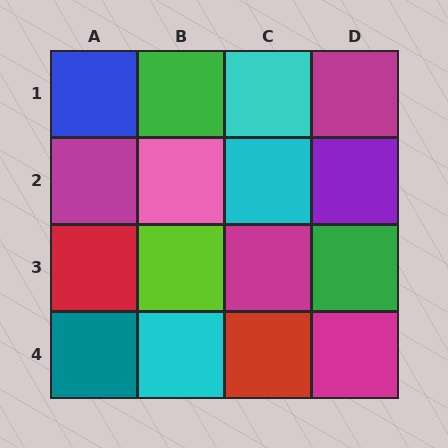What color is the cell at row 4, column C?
Red.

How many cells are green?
2 cells are green.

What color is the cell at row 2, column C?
Cyan.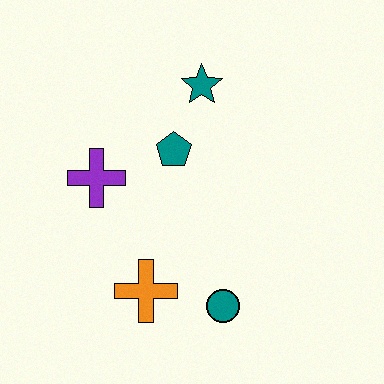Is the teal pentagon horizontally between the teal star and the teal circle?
No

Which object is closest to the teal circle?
The orange cross is closest to the teal circle.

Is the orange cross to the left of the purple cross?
No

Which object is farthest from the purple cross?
The teal circle is farthest from the purple cross.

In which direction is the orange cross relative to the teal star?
The orange cross is below the teal star.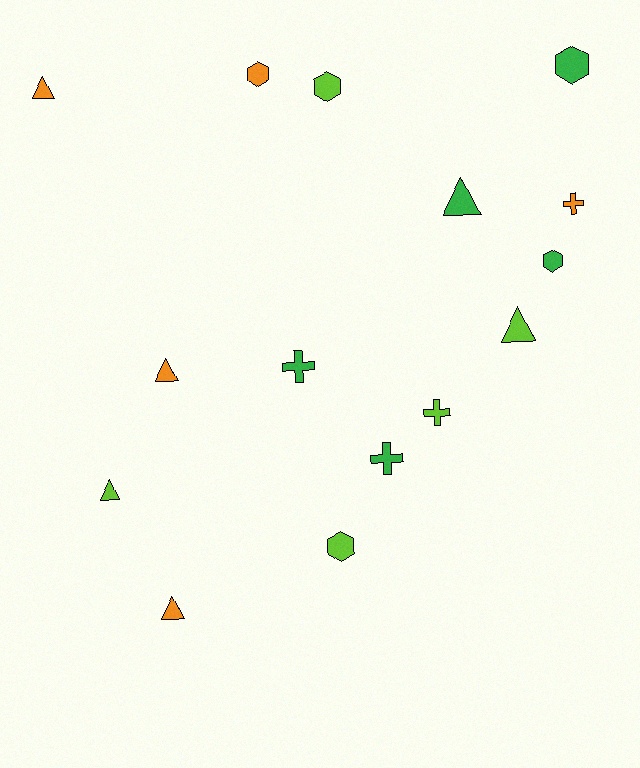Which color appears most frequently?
Lime, with 5 objects.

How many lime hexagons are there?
There are 2 lime hexagons.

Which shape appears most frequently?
Triangle, with 6 objects.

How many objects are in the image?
There are 15 objects.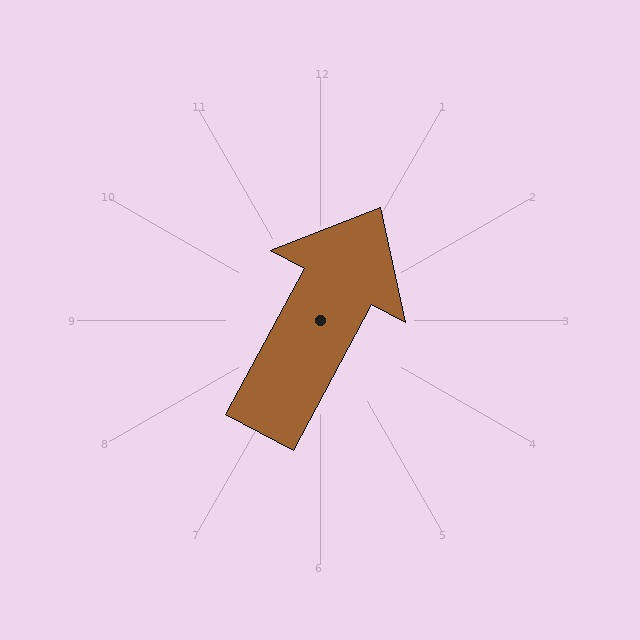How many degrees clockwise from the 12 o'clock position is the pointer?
Approximately 28 degrees.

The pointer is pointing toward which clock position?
Roughly 1 o'clock.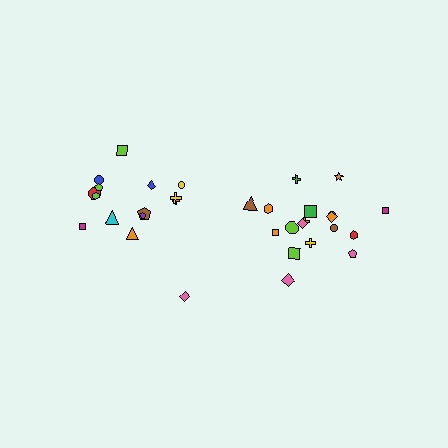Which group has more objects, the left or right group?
The right group.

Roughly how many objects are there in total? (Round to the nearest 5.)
Roughly 35 objects in total.